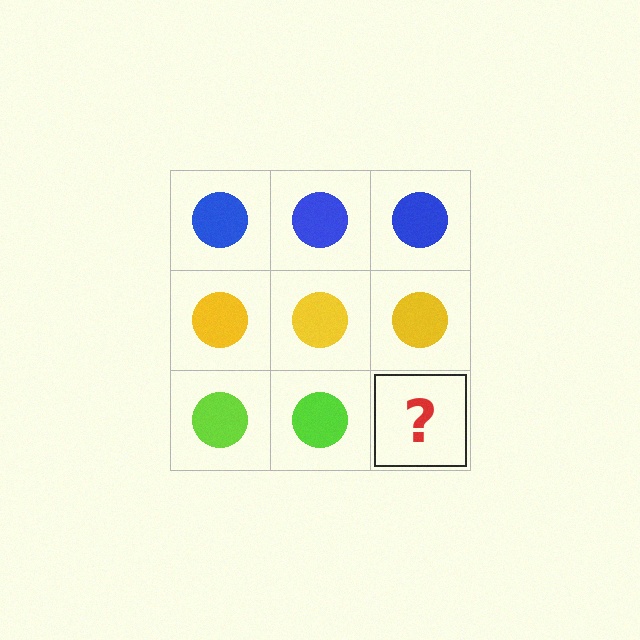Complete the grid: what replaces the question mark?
The question mark should be replaced with a lime circle.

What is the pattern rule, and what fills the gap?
The rule is that each row has a consistent color. The gap should be filled with a lime circle.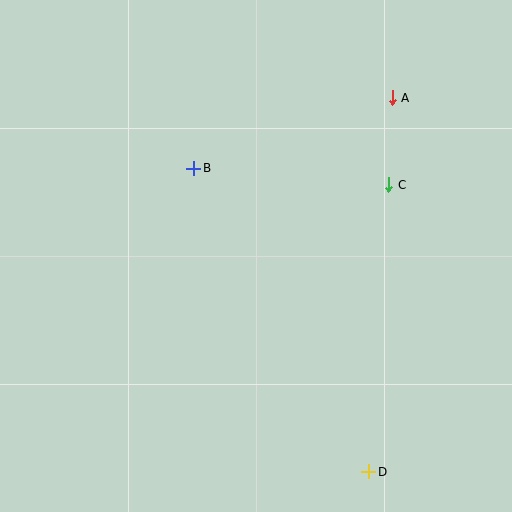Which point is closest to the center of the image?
Point B at (194, 168) is closest to the center.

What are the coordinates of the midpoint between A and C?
The midpoint between A and C is at (391, 141).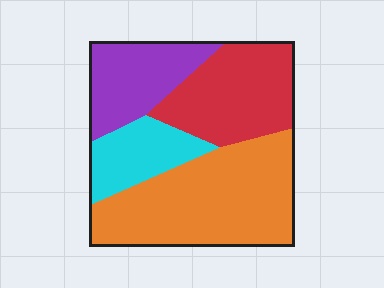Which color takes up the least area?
Cyan, at roughly 15%.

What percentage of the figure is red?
Red covers around 25% of the figure.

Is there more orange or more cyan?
Orange.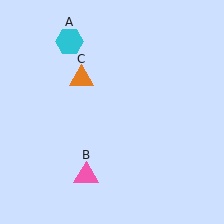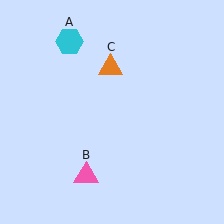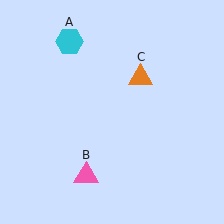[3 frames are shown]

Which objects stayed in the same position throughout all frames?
Cyan hexagon (object A) and pink triangle (object B) remained stationary.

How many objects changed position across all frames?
1 object changed position: orange triangle (object C).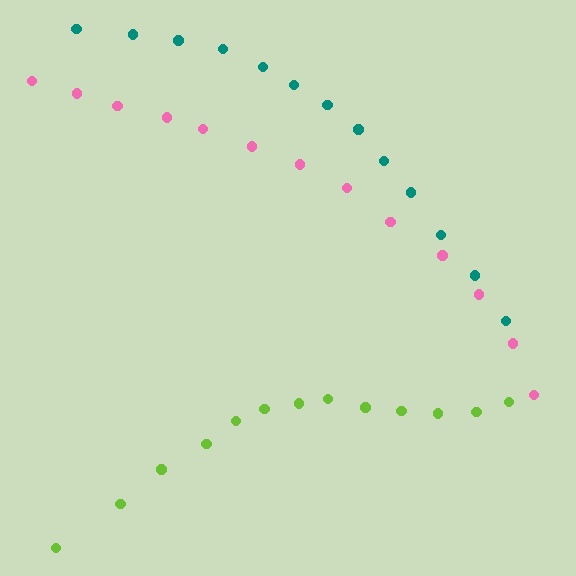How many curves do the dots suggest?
There are 3 distinct paths.